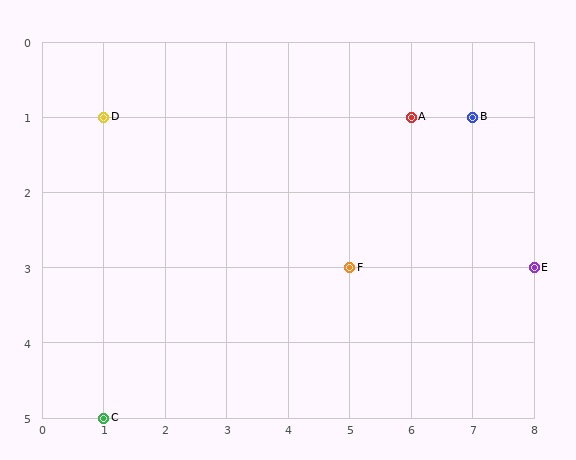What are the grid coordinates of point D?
Point D is at grid coordinates (1, 1).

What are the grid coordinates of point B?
Point B is at grid coordinates (7, 1).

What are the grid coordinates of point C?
Point C is at grid coordinates (1, 5).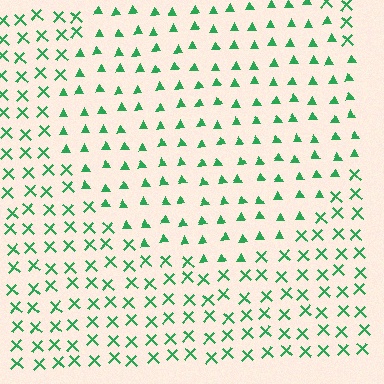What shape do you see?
I see a circle.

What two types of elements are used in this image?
The image uses triangles inside the circle region and X marks outside it.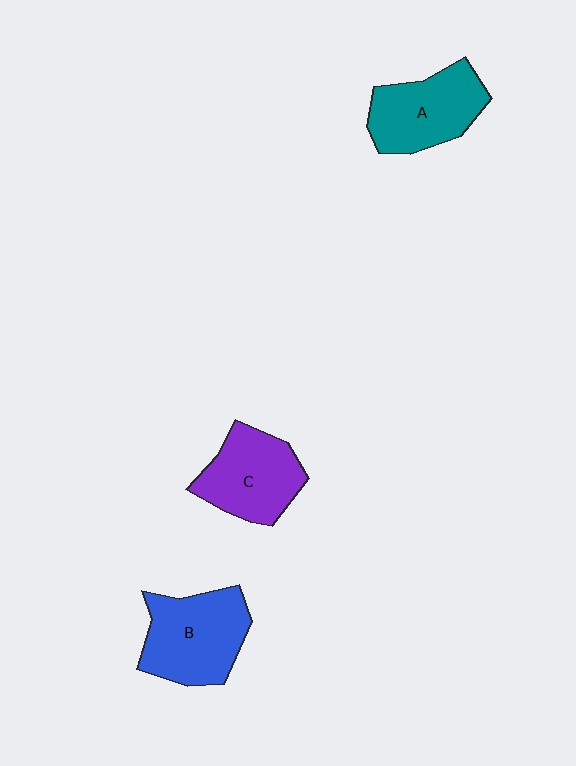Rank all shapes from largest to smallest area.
From largest to smallest: B (blue), A (teal), C (purple).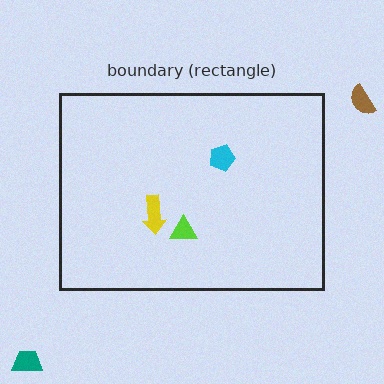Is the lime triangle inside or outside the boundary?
Inside.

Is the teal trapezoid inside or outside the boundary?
Outside.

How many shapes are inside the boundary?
3 inside, 2 outside.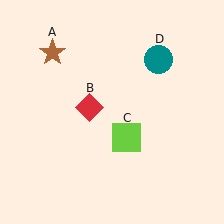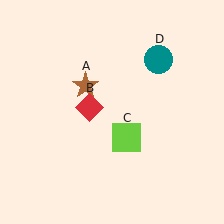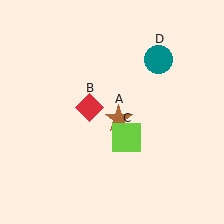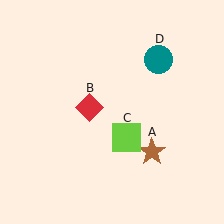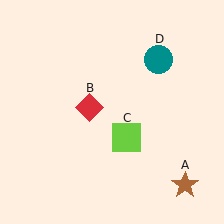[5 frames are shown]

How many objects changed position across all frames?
1 object changed position: brown star (object A).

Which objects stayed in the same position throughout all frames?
Red diamond (object B) and lime square (object C) and teal circle (object D) remained stationary.